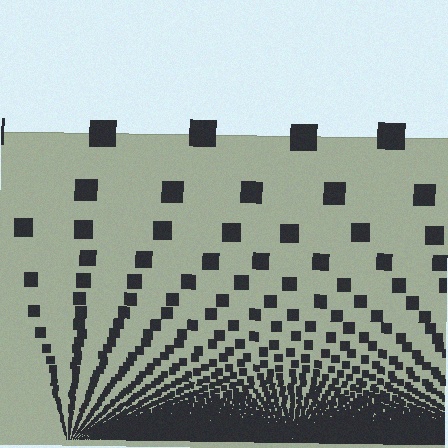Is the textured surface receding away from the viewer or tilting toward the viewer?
The surface appears to tilt toward the viewer. Texture elements get larger and sparser toward the top.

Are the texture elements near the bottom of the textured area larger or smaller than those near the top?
Smaller. The gradient is inverted — elements near the bottom are smaller and denser.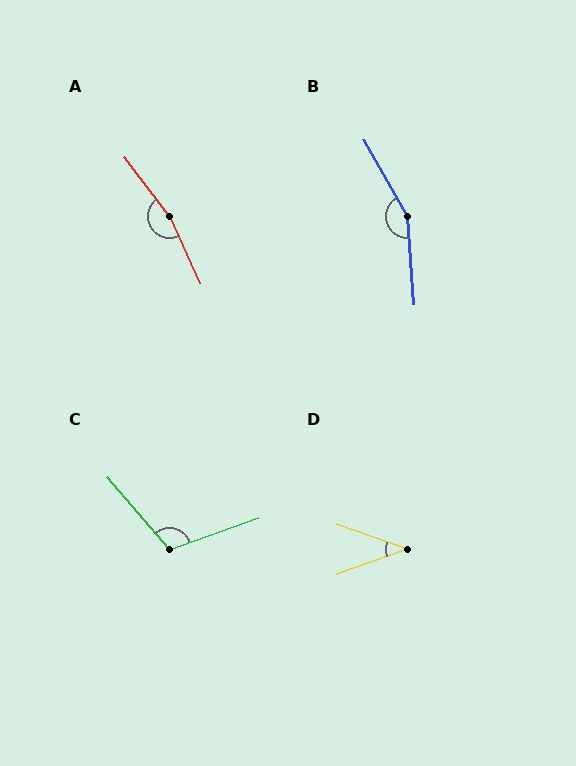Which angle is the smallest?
D, at approximately 39 degrees.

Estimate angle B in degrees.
Approximately 154 degrees.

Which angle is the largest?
A, at approximately 167 degrees.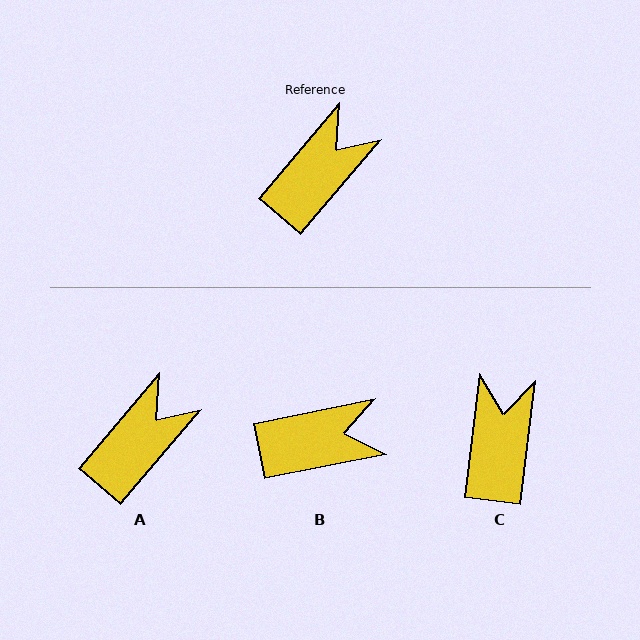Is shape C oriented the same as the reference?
No, it is off by about 33 degrees.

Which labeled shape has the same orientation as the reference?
A.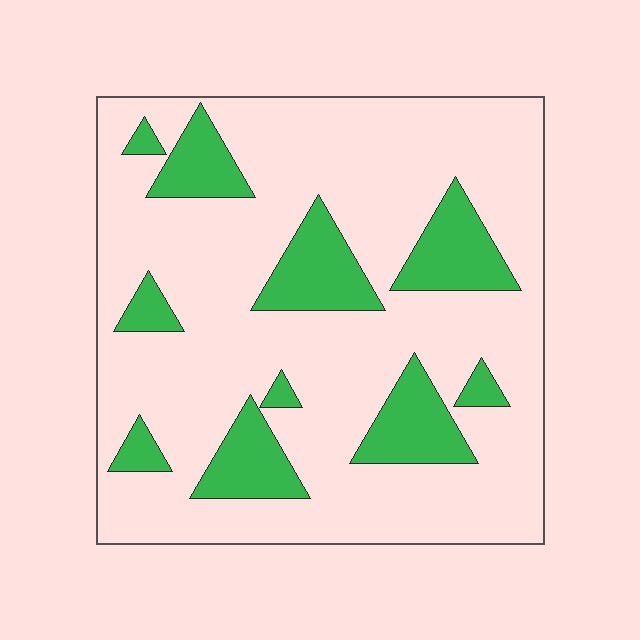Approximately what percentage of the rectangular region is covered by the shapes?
Approximately 20%.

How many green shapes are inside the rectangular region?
10.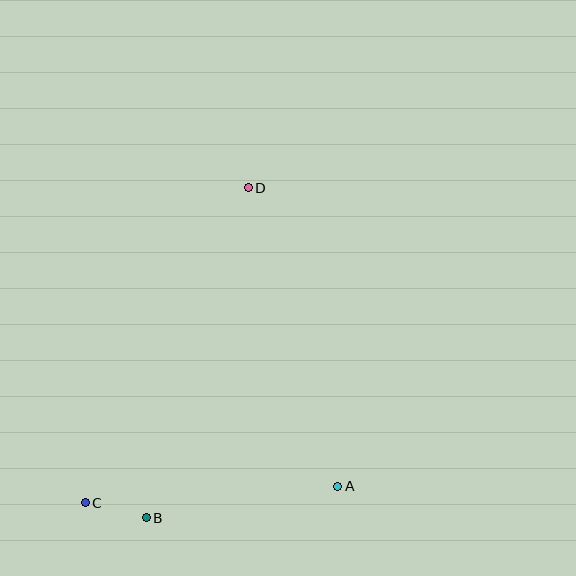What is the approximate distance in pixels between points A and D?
The distance between A and D is approximately 311 pixels.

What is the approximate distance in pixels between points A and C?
The distance between A and C is approximately 253 pixels.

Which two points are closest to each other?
Points B and C are closest to each other.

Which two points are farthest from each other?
Points C and D are farthest from each other.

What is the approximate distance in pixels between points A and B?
The distance between A and B is approximately 194 pixels.